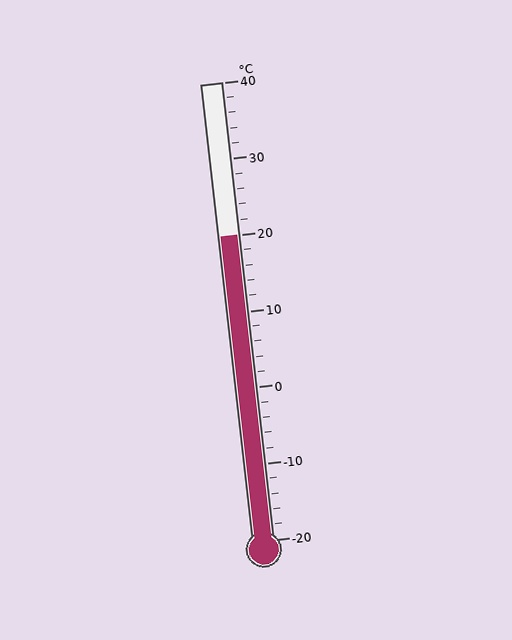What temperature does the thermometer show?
The thermometer shows approximately 20°C.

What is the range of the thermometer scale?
The thermometer scale ranges from -20°C to 40°C.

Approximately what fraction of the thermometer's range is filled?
The thermometer is filled to approximately 65% of its range.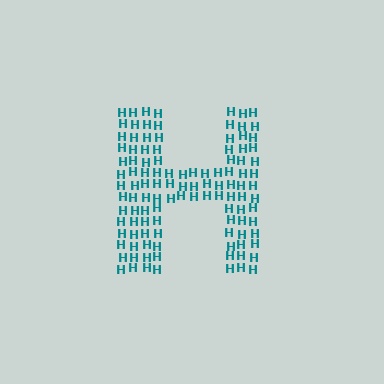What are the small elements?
The small elements are letter H's.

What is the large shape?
The large shape is the letter H.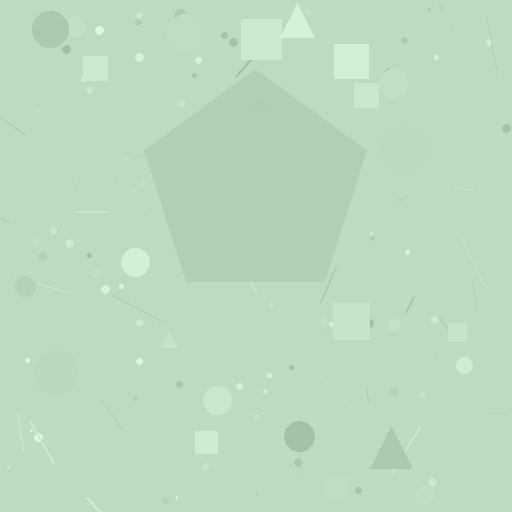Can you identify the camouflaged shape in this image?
The camouflaged shape is a pentagon.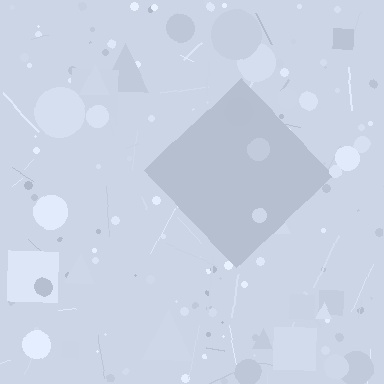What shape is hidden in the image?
A diamond is hidden in the image.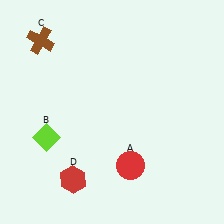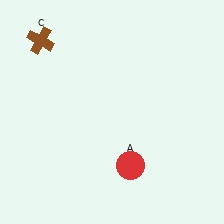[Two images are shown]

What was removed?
The red hexagon (D), the lime diamond (B) were removed in Image 2.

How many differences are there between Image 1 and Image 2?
There are 2 differences between the two images.